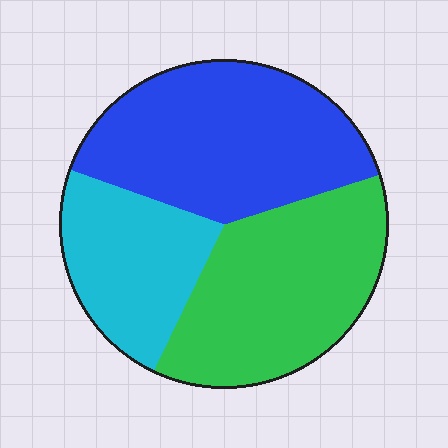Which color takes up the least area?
Cyan, at roughly 25%.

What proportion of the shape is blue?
Blue covers about 40% of the shape.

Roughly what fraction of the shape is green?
Green takes up about three eighths (3/8) of the shape.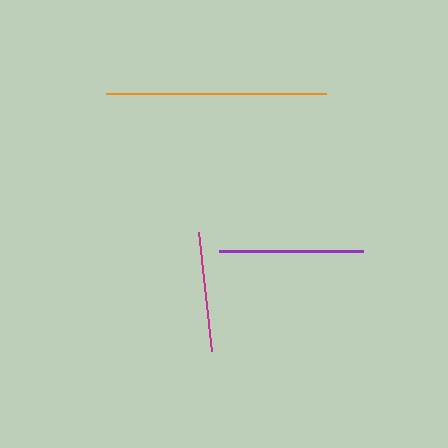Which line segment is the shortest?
The magenta line is the shortest at approximately 120 pixels.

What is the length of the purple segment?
The purple segment is approximately 144 pixels long.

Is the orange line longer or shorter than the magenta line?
The orange line is longer than the magenta line.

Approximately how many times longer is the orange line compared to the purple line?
The orange line is approximately 1.5 times the length of the purple line.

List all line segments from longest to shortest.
From longest to shortest: orange, purple, magenta.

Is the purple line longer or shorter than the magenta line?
The purple line is longer than the magenta line.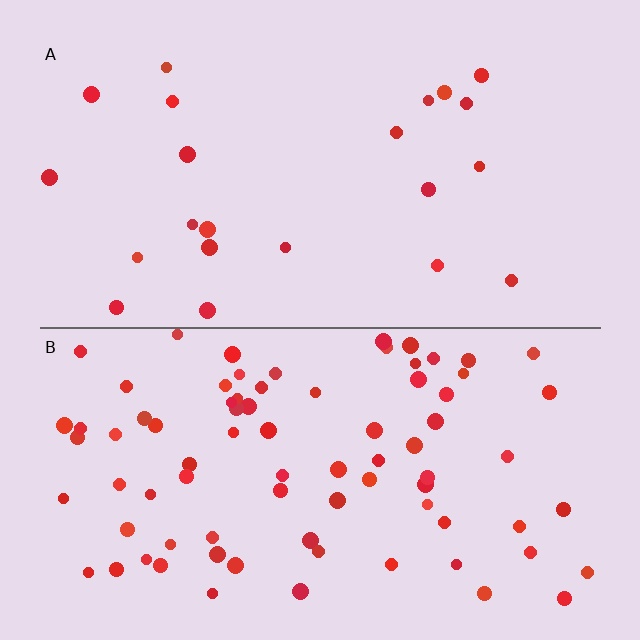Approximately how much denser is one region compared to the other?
Approximately 3.6× — region B over region A.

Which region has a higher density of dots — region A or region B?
B (the bottom).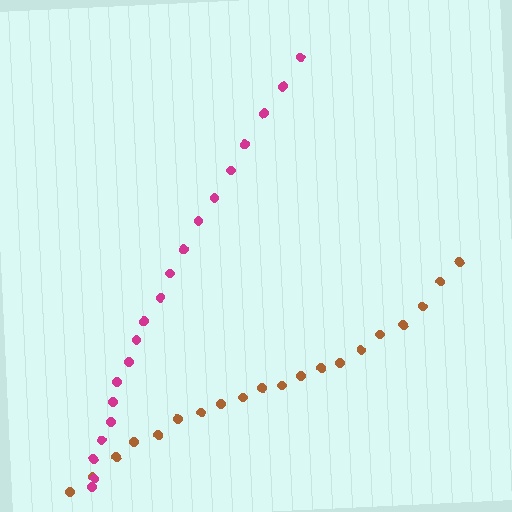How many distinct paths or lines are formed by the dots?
There are 2 distinct paths.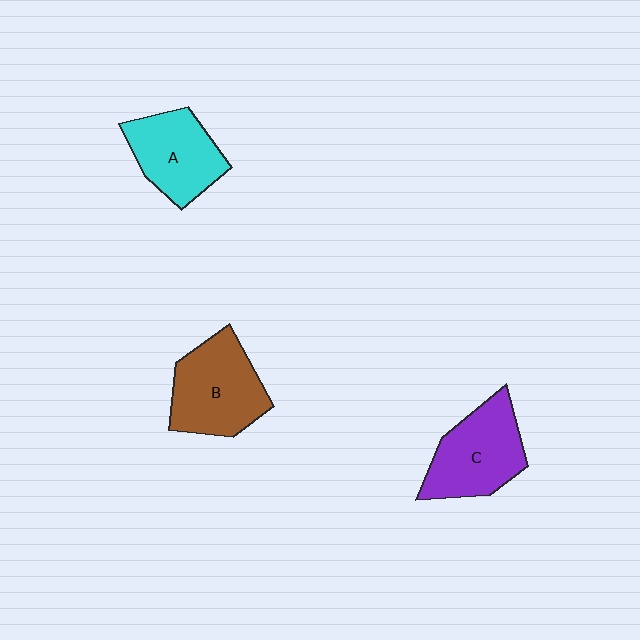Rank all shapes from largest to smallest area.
From largest to smallest: B (brown), C (purple), A (cyan).